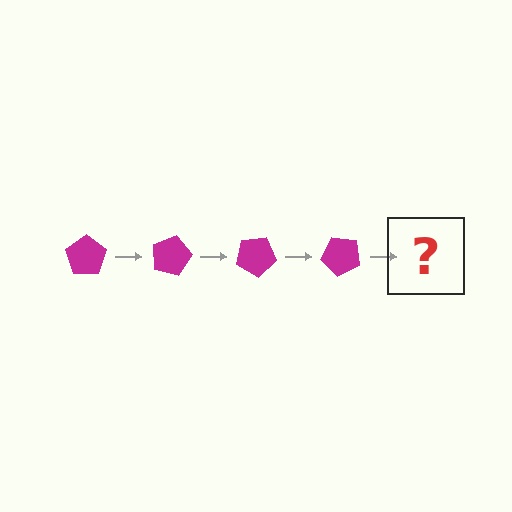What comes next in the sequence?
The next element should be a magenta pentagon rotated 60 degrees.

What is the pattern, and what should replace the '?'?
The pattern is that the pentagon rotates 15 degrees each step. The '?' should be a magenta pentagon rotated 60 degrees.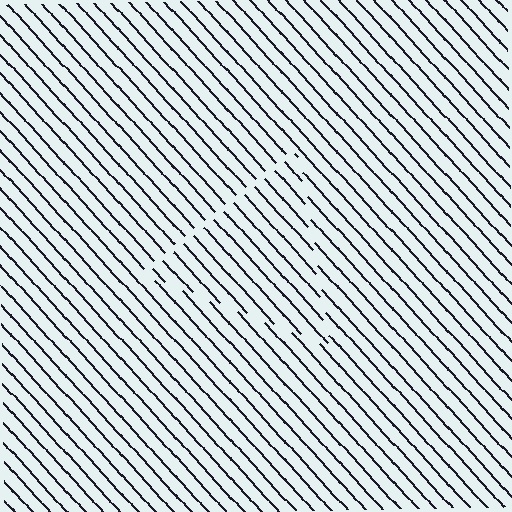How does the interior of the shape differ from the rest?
The interior of the shape contains the same grating, shifted by half a period — the contour is defined by the phase discontinuity where line-ends from the inner and outer gratings abut.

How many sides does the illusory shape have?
3 sides — the line-ends trace a triangle.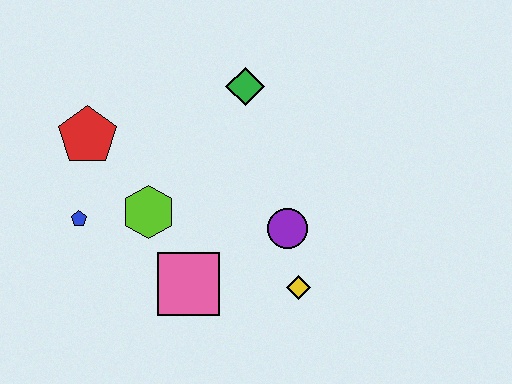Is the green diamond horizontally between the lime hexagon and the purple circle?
Yes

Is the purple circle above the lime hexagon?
No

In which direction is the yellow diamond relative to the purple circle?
The yellow diamond is below the purple circle.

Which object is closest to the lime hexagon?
The blue pentagon is closest to the lime hexagon.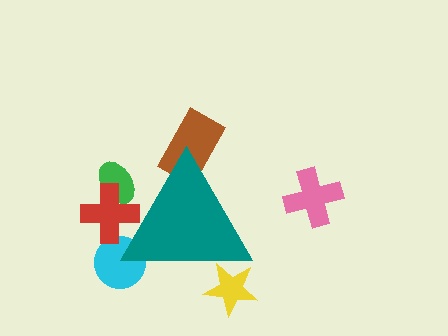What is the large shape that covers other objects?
A teal triangle.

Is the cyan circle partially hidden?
Yes, the cyan circle is partially hidden behind the teal triangle.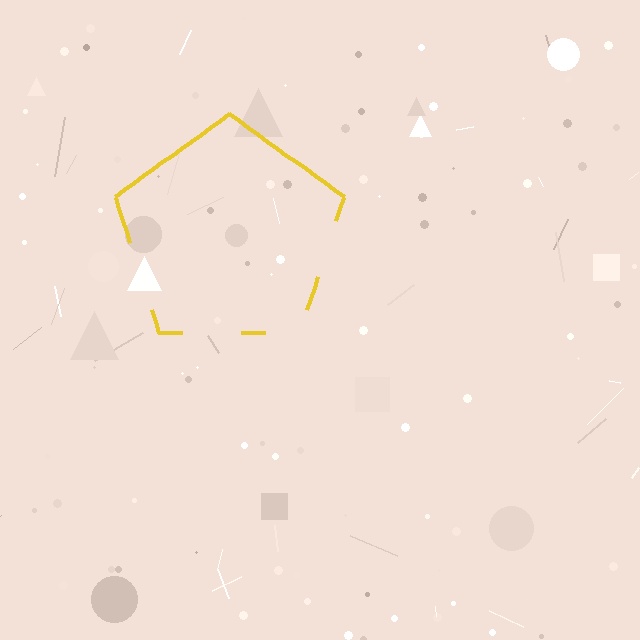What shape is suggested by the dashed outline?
The dashed outline suggests a pentagon.